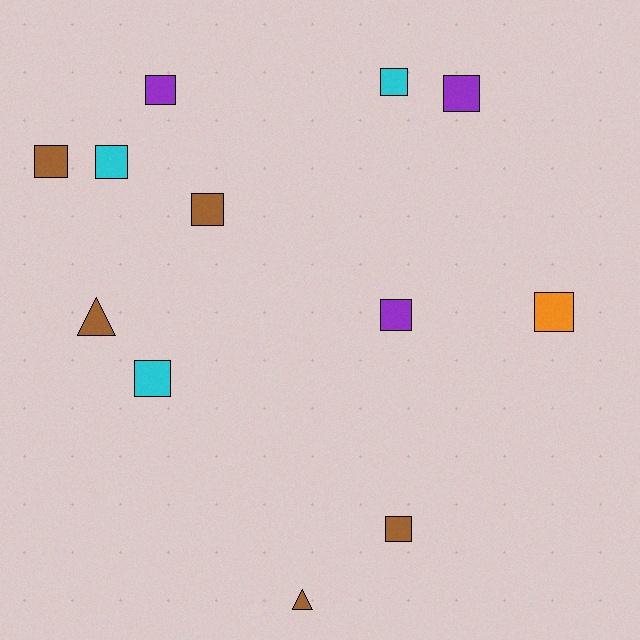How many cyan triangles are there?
There are no cyan triangles.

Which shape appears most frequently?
Square, with 10 objects.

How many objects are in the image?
There are 12 objects.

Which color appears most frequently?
Brown, with 5 objects.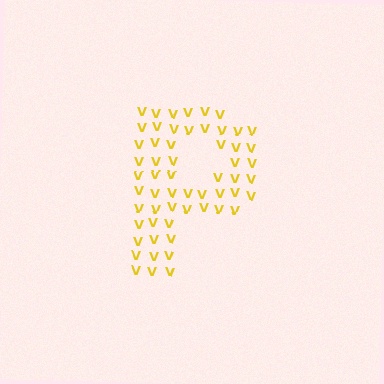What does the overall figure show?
The overall figure shows the letter P.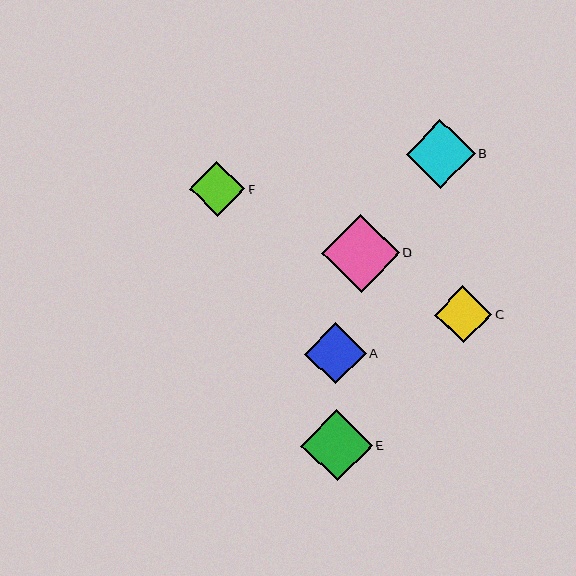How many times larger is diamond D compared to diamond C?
Diamond D is approximately 1.4 times the size of diamond C.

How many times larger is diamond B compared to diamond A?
Diamond B is approximately 1.1 times the size of diamond A.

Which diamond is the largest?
Diamond D is the largest with a size of approximately 78 pixels.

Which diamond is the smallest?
Diamond F is the smallest with a size of approximately 55 pixels.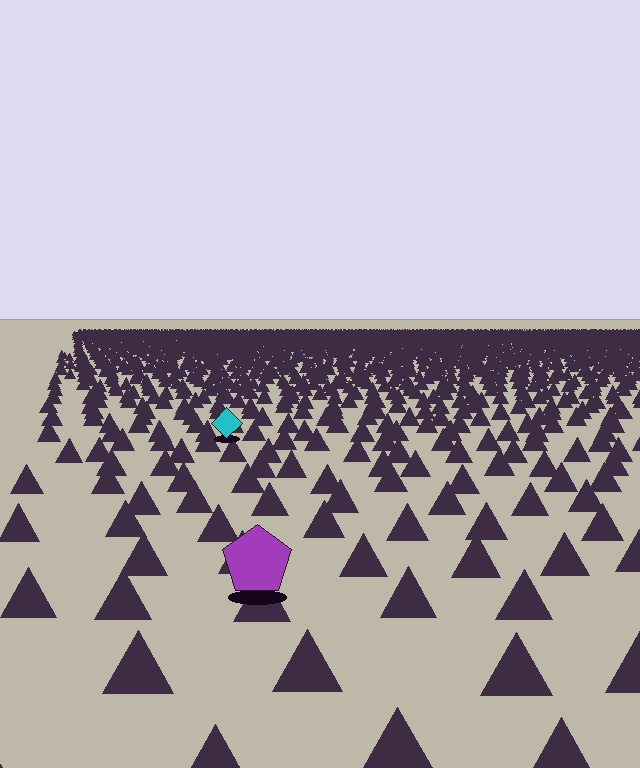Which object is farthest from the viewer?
The cyan diamond is farthest from the viewer. It appears smaller and the ground texture around it is denser.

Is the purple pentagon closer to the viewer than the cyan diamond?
Yes. The purple pentagon is closer — you can tell from the texture gradient: the ground texture is coarser near it.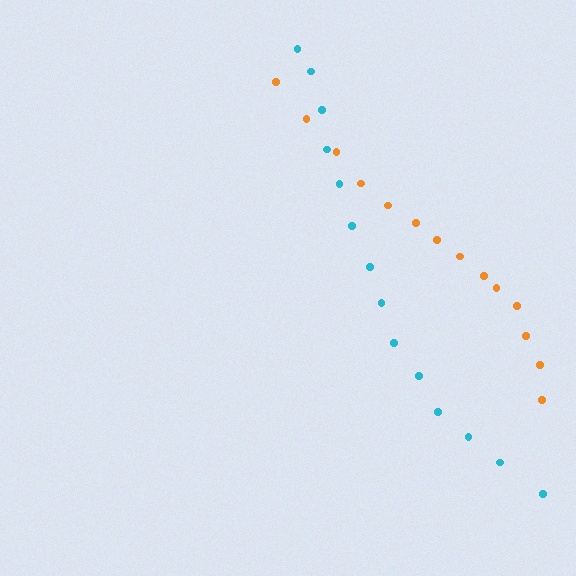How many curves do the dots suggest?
There are 2 distinct paths.